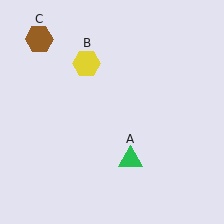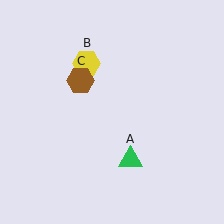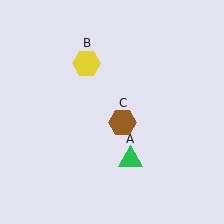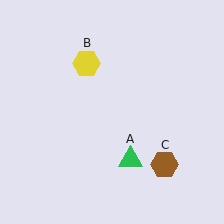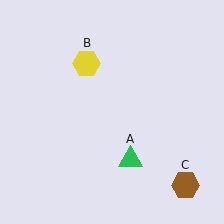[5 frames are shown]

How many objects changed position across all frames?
1 object changed position: brown hexagon (object C).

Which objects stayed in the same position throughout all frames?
Green triangle (object A) and yellow hexagon (object B) remained stationary.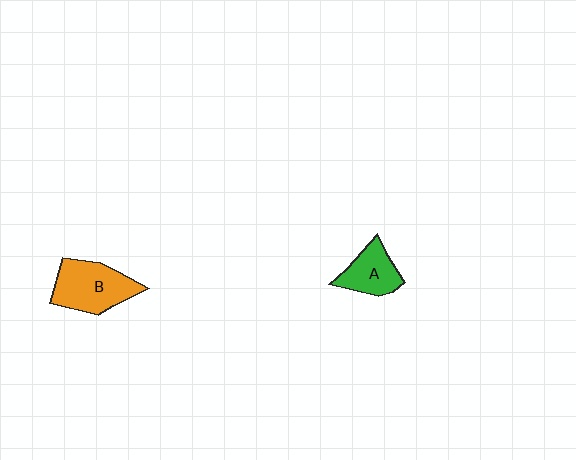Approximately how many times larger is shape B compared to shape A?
Approximately 1.5 times.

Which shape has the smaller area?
Shape A (green).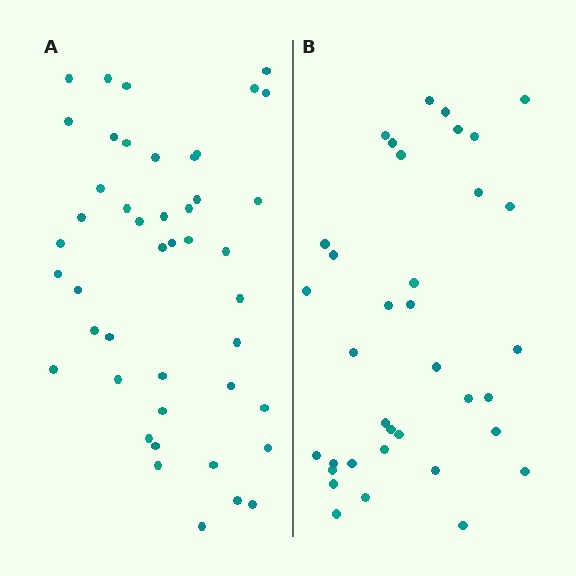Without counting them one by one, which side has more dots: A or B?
Region A (the left region) has more dots.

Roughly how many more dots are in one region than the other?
Region A has roughly 8 or so more dots than region B.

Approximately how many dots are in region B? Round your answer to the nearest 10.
About 40 dots. (The exact count is 36, which rounds to 40.)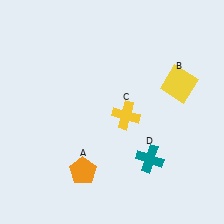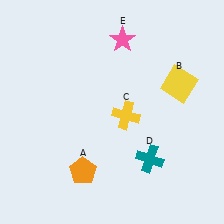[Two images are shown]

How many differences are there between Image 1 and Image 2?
There is 1 difference between the two images.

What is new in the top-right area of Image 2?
A pink star (E) was added in the top-right area of Image 2.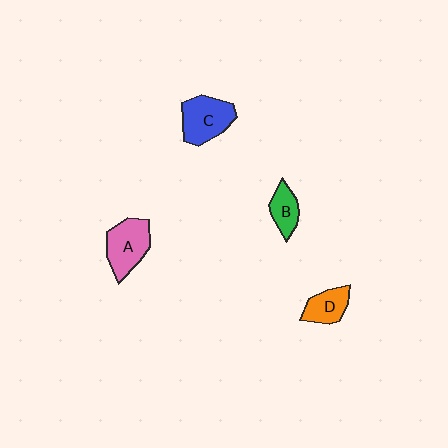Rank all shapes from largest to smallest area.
From largest to smallest: C (blue), A (pink), D (orange), B (green).